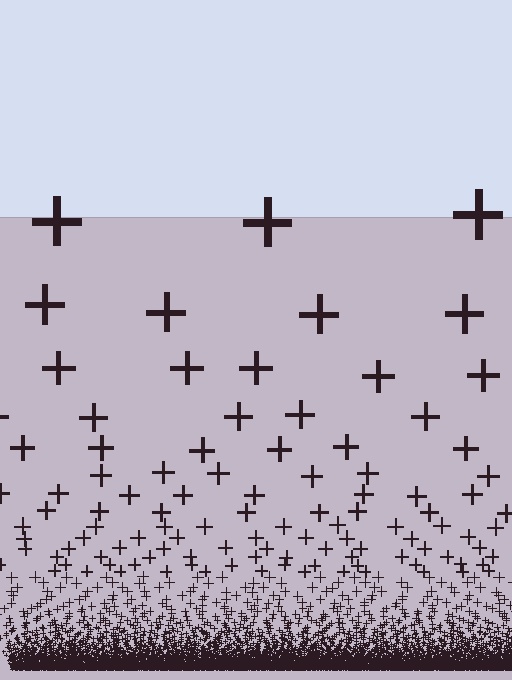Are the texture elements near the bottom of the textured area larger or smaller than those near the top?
Smaller. The gradient is inverted — elements near the bottom are smaller and denser.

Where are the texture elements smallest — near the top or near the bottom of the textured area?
Near the bottom.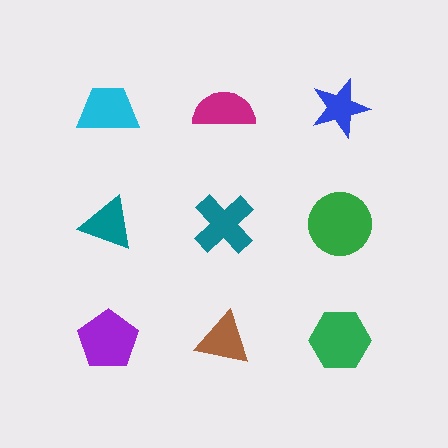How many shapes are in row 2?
3 shapes.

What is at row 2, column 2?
A teal cross.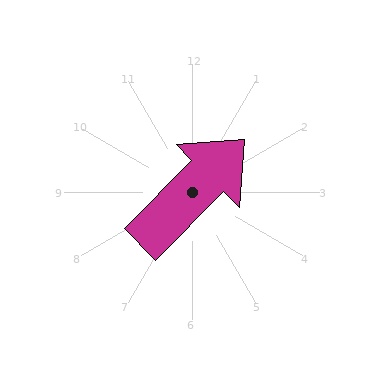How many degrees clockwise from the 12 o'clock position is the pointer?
Approximately 45 degrees.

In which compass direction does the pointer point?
Northeast.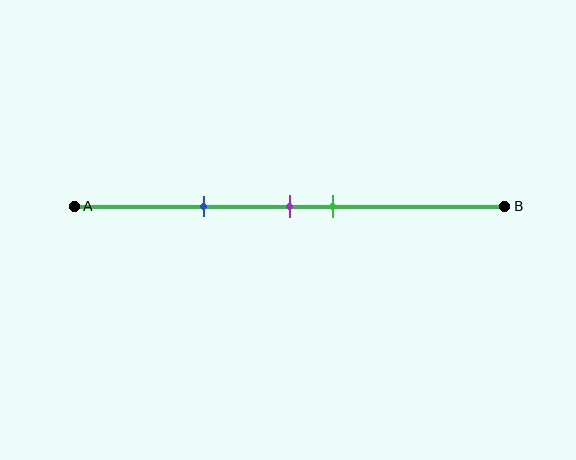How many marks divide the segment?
There are 3 marks dividing the segment.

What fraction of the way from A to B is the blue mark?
The blue mark is approximately 30% (0.3) of the way from A to B.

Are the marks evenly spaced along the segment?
No, the marks are not evenly spaced.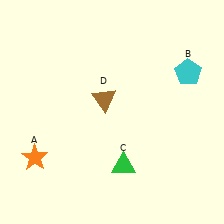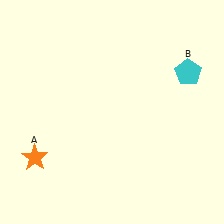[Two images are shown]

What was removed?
The green triangle (C), the brown triangle (D) were removed in Image 2.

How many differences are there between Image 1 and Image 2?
There are 2 differences between the two images.